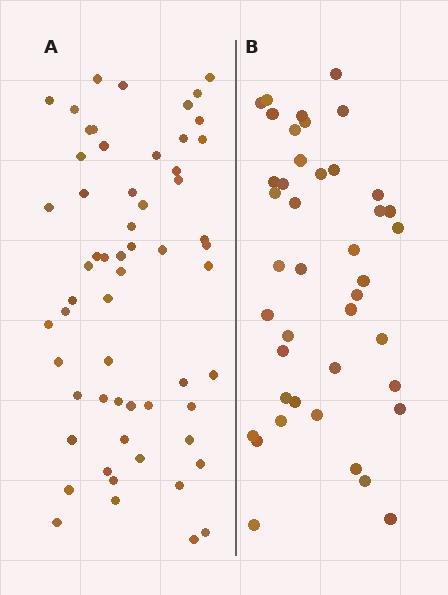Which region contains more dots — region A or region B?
Region A (the left region) has more dots.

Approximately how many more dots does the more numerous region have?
Region A has approximately 15 more dots than region B.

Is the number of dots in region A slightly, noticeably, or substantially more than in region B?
Region A has noticeably more, but not dramatically so. The ratio is roughly 1.4 to 1.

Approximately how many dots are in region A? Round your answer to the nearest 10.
About 60 dots. (The exact count is 59, which rounds to 60.)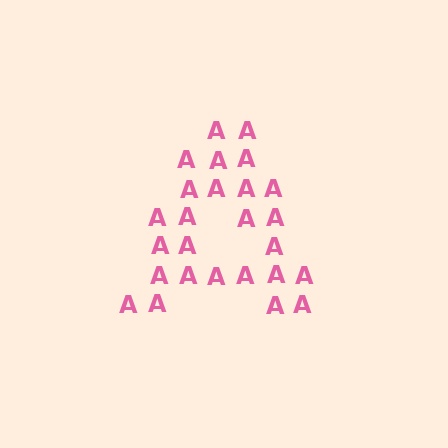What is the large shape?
The large shape is the letter A.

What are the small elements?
The small elements are letter A's.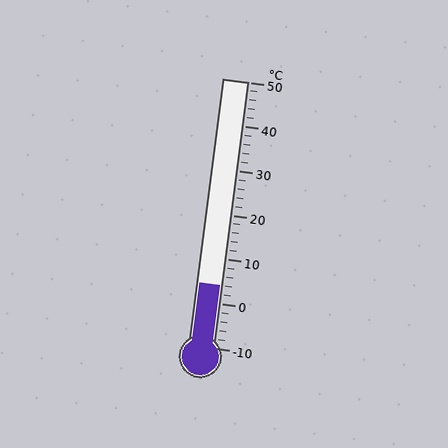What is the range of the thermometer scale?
The thermometer scale ranges from -10°C to 50°C.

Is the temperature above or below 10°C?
The temperature is below 10°C.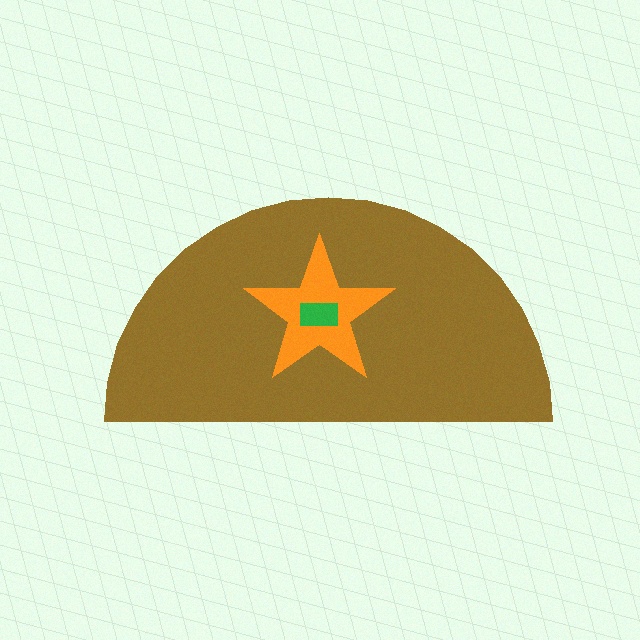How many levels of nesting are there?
3.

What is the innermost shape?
The green rectangle.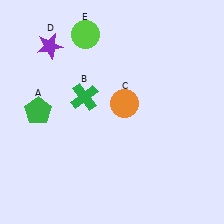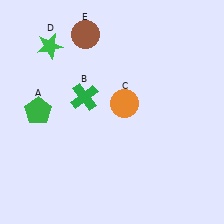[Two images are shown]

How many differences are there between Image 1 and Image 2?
There are 2 differences between the two images.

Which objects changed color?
D changed from purple to green. E changed from lime to brown.